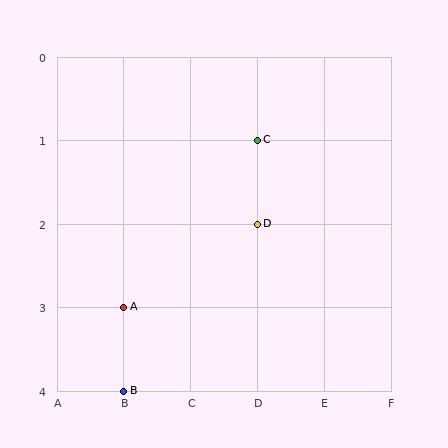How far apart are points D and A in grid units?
Points D and A are 2 columns and 1 row apart (about 2.2 grid units diagonally).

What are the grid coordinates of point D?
Point D is at grid coordinates (D, 2).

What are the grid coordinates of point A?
Point A is at grid coordinates (B, 3).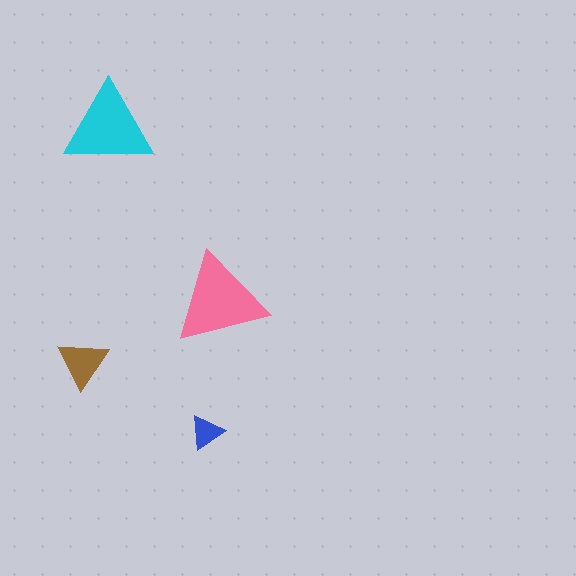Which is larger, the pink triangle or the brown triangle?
The pink one.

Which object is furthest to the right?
The pink triangle is rightmost.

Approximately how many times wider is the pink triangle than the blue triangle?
About 2.5 times wider.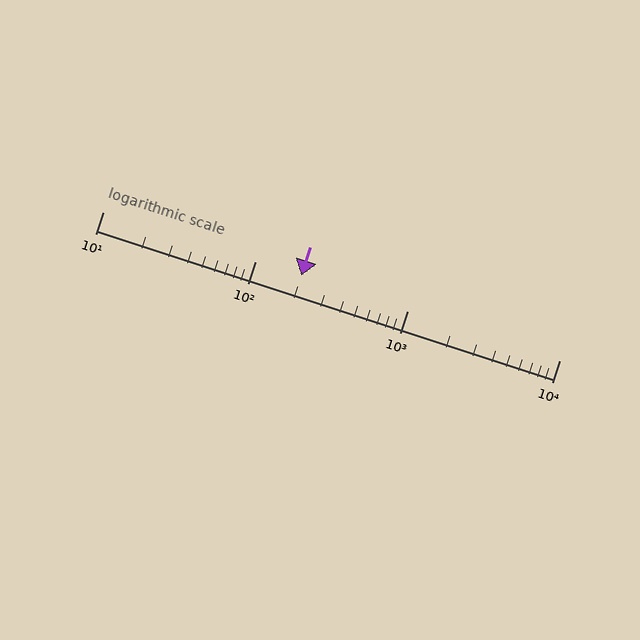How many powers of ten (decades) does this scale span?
The scale spans 3 decades, from 10 to 10000.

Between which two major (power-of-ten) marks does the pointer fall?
The pointer is between 100 and 1000.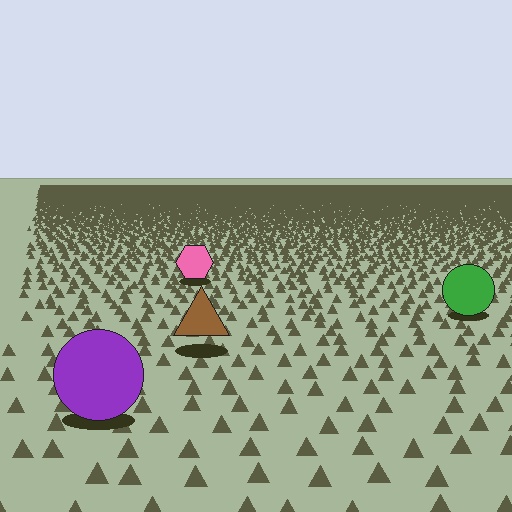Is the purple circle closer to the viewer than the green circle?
Yes. The purple circle is closer — you can tell from the texture gradient: the ground texture is coarser near it.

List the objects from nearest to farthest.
From nearest to farthest: the purple circle, the brown triangle, the green circle, the pink hexagon.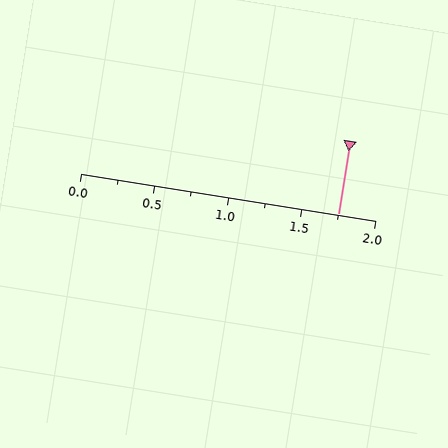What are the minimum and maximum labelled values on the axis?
The axis runs from 0.0 to 2.0.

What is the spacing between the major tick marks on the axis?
The major ticks are spaced 0.5 apart.